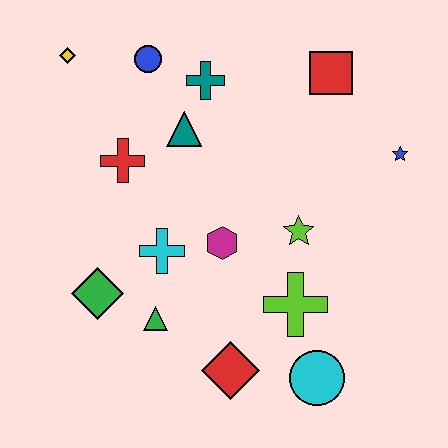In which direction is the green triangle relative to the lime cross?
The green triangle is to the left of the lime cross.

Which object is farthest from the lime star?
The yellow diamond is farthest from the lime star.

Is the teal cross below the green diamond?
No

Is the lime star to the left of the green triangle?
No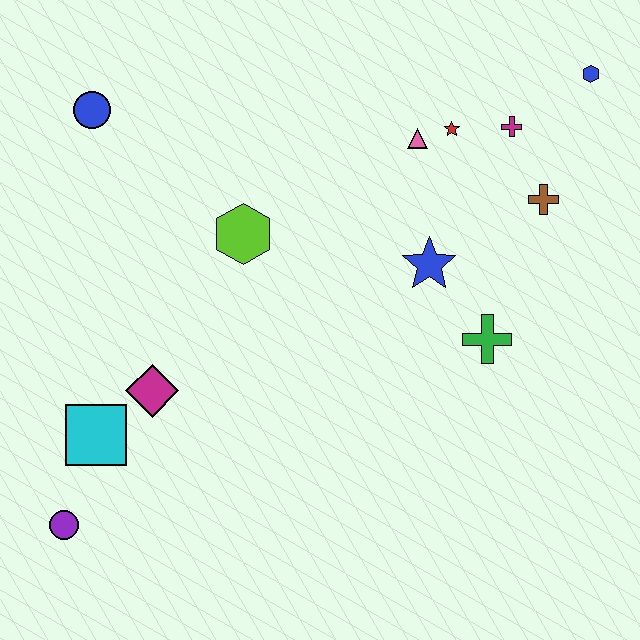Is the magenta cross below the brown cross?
No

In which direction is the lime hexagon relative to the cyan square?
The lime hexagon is above the cyan square.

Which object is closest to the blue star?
The green cross is closest to the blue star.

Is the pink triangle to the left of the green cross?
Yes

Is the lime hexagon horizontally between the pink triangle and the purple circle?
Yes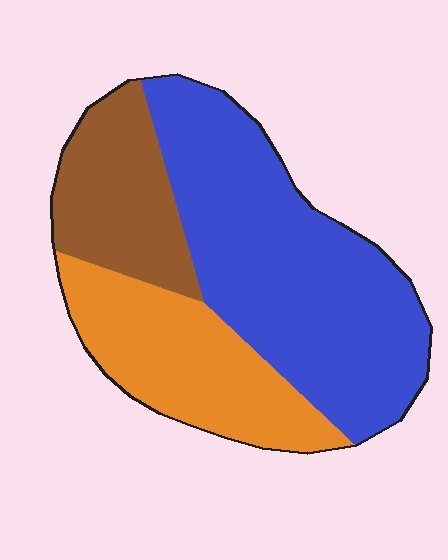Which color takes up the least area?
Brown, at roughly 20%.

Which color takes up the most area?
Blue, at roughly 50%.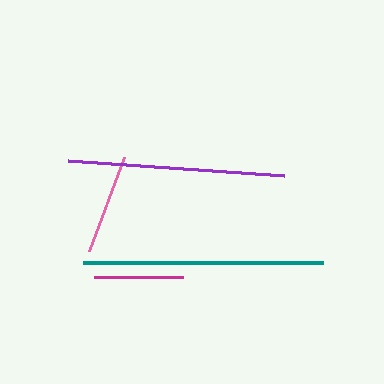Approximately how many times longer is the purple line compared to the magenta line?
The purple line is approximately 2.4 times the length of the magenta line.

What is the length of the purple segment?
The purple segment is approximately 216 pixels long.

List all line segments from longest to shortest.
From longest to shortest: teal, purple, pink, magenta.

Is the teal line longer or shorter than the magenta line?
The teal line is longer than the magenta line.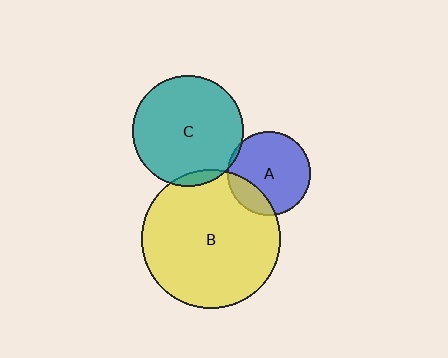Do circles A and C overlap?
Yes.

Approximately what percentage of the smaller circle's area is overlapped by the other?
Approximately 5%.